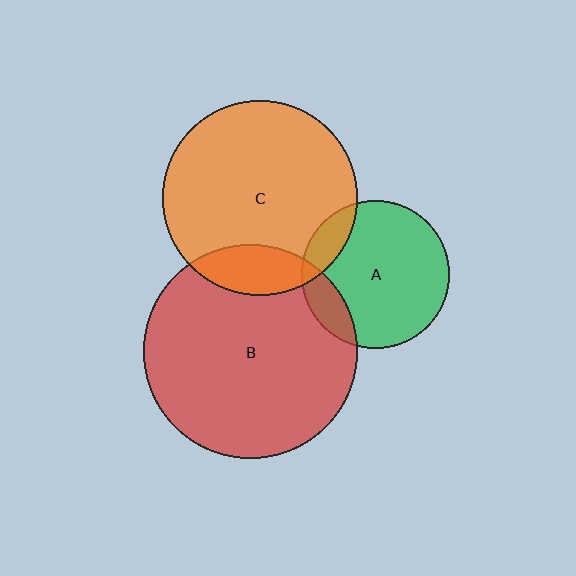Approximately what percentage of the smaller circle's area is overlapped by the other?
Approximately 15%.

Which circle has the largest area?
Circle B (red).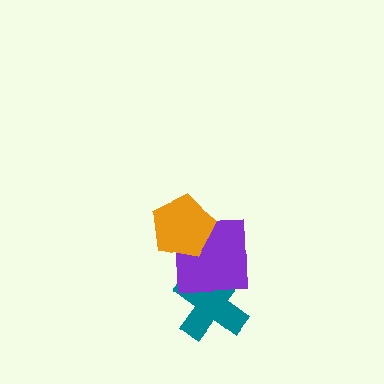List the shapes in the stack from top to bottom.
From top to bottom: the orange pentagon, the purple square, the teal cross.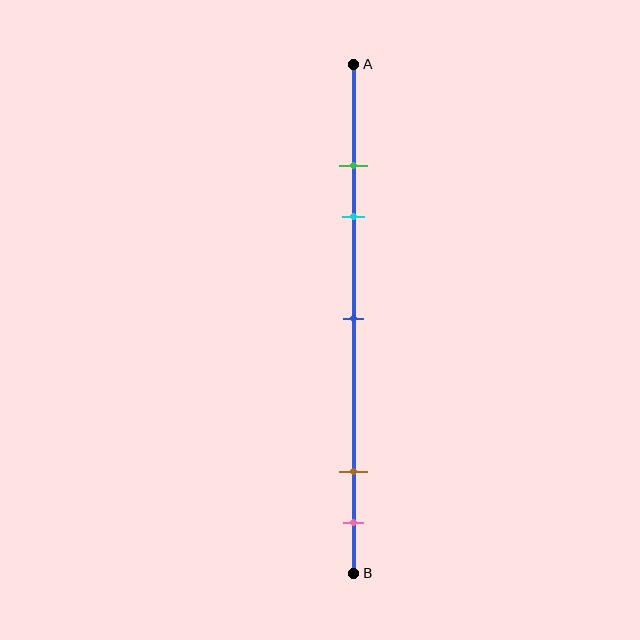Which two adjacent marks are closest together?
The green and cyan marks are the closest adjacent pair.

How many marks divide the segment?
There are 5 marks dividing the segment.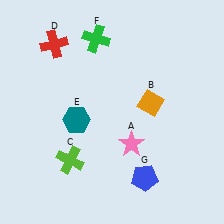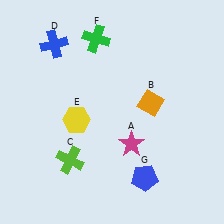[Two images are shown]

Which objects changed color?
A changed from pink to magenta. D changed from red to blue. E changed from teal to yellow.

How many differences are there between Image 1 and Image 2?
There are 3 differences between the two images.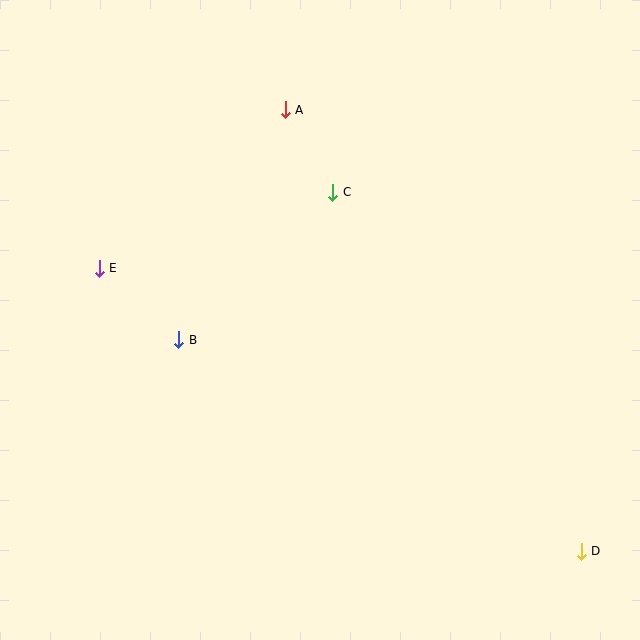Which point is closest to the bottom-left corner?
Point B is closest to the bottom-left corner.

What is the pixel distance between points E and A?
The distance between E and A is 244 pixels.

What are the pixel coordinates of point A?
Point A is at (285, 110).